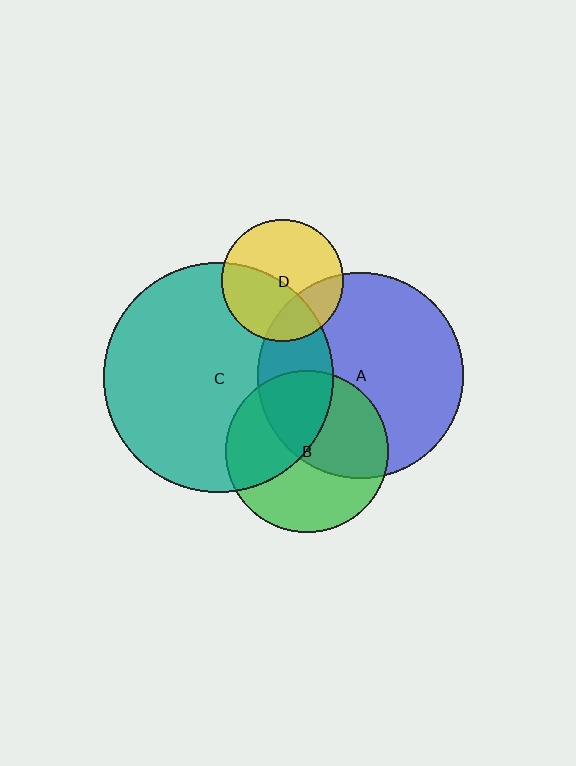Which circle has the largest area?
Circle C (teal).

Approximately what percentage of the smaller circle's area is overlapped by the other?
Approximately 40%.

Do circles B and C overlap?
Yes.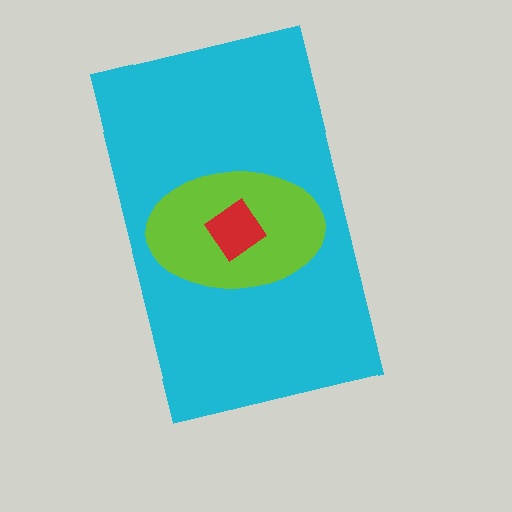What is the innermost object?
The red diamond.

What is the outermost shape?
The cyan rectangle.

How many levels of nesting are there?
3.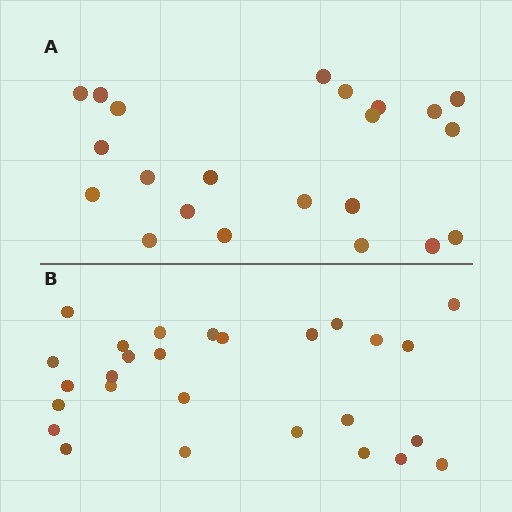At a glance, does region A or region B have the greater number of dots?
Region B (the bottom region) has more dots.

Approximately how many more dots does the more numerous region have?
Region B has about 5 more dots than region A.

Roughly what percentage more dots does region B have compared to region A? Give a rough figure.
About 25% more.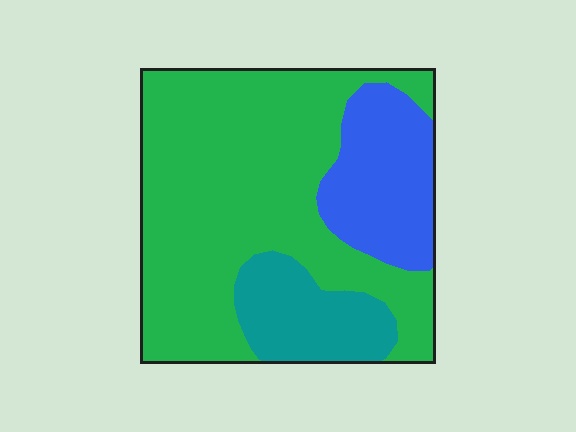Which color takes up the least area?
Teal, at roughly 15%.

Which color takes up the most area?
Green, at roughly 65%.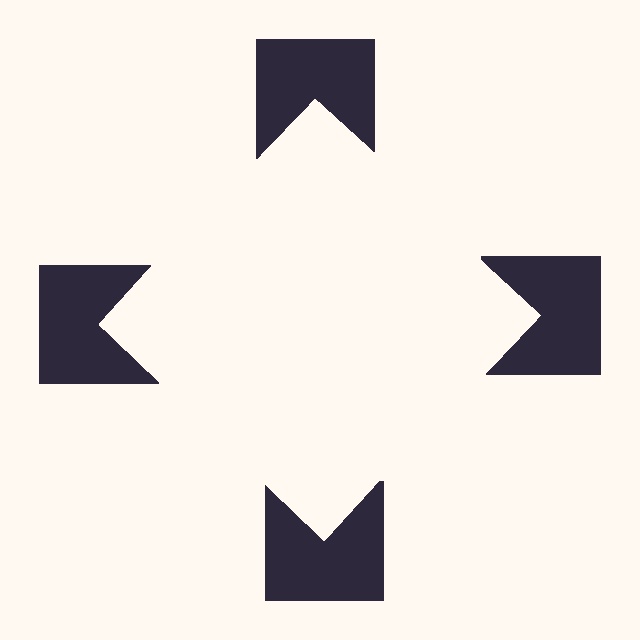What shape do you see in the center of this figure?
An illusory square — its edges are inferred from the aligned wedge cuts in the notched squares, not physically drawn.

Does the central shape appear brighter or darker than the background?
It typically appears slightly brighter than the background, even though no actual brightness change is drawn.